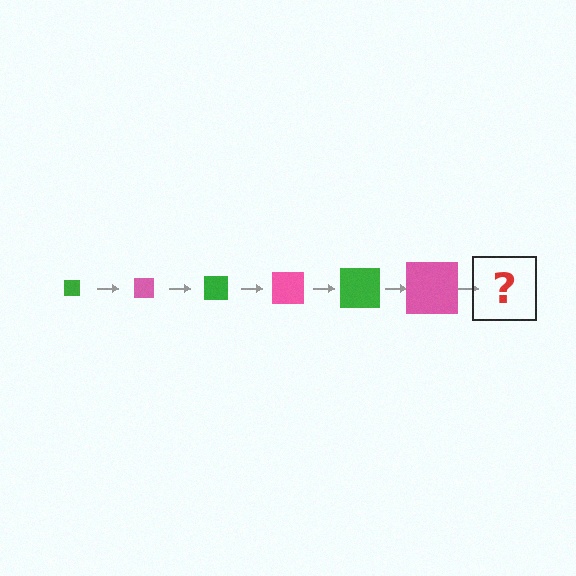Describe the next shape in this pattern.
It should be a green square, larger than the previous one.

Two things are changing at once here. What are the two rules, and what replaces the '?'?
The two rules are that the square grows larger each step and the color cycles through green and pink. The '?' should be a green square, larger than the previous one.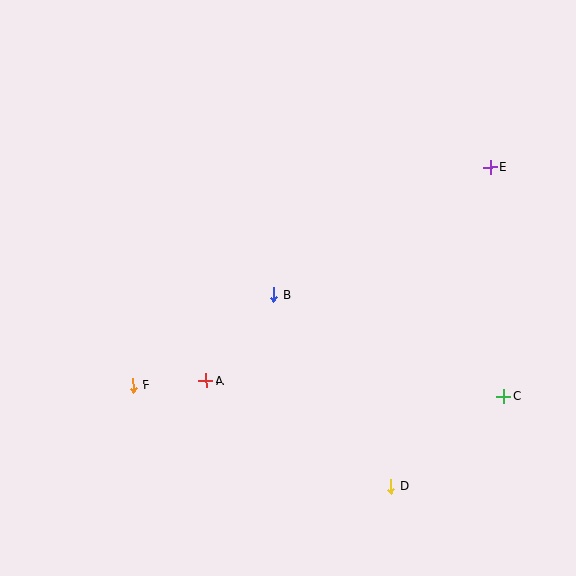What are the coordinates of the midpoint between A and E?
The midpoint between A and E is at (348, 274).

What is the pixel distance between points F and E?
The distance between F and E is 418 pixels.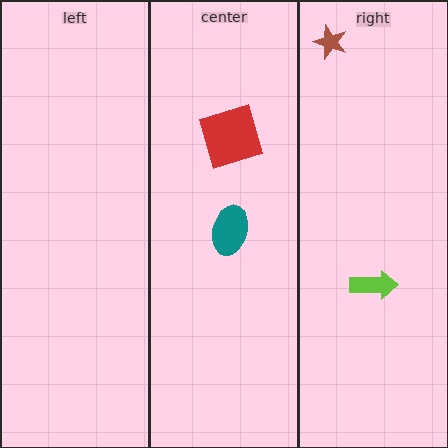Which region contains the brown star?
The right region.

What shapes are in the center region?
The teal ellipse, the red square.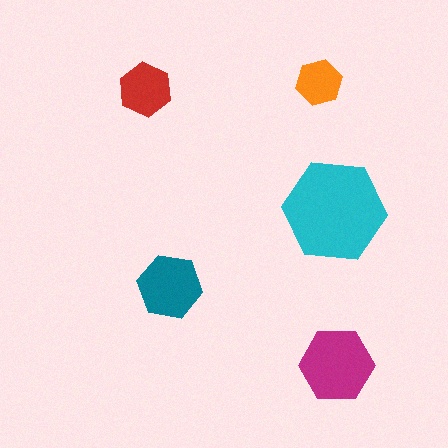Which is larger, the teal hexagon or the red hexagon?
The teal one.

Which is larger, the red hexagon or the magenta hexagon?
The magenta one.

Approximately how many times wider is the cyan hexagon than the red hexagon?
About 2 times wider.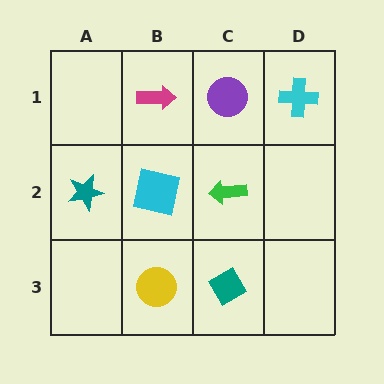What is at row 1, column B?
A magenta arrow.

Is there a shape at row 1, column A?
No, that cell is empty.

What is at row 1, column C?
A purple circle.